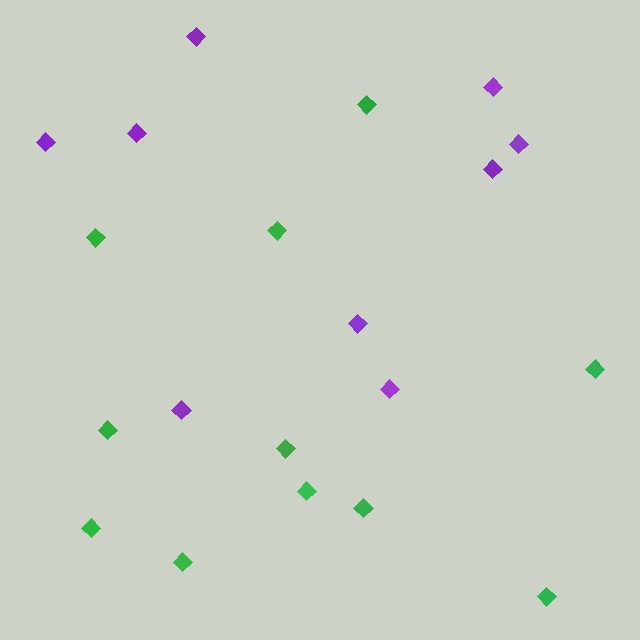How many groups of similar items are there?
There are 2 groups: one group of purple diamonds (9) and one group of green diamonds (11).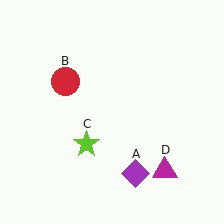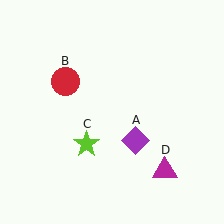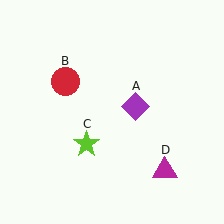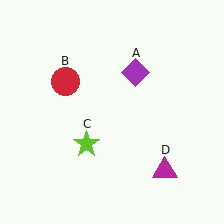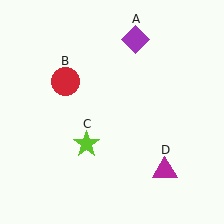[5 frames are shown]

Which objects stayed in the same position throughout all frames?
Red circle (object B) and lime star (object C) and magenta triangle (object D) remained stationary.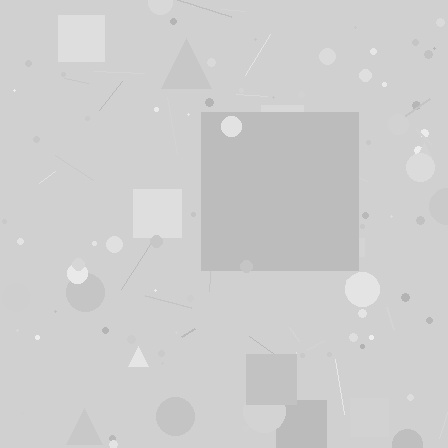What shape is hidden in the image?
A square is hidden in the image.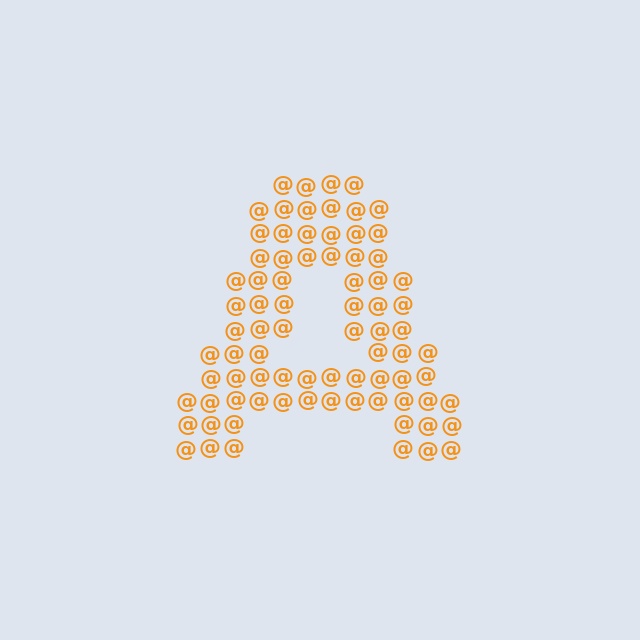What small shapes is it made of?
It is made of small at signs.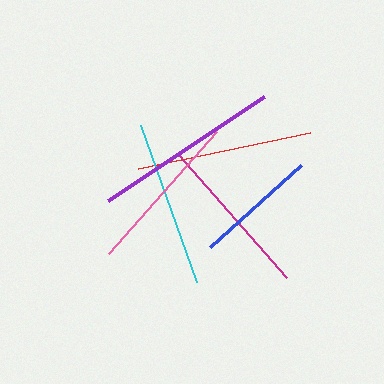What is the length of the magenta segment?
The magenta segment is approximately 165 pixels long.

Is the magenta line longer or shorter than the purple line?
The purple line is longer than the magenta line.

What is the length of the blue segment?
The blue segment is approximately 123 pixels long.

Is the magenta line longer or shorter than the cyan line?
The cyan line is longer than the magenta line.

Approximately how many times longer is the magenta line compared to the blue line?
The magenta line is approximately 1.3 times the length of the blue line.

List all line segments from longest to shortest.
From longest to shortest: purple, red, cyan, magenta, pink, blue.